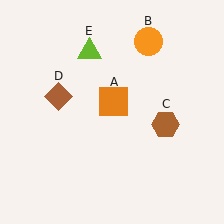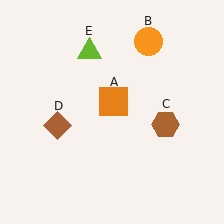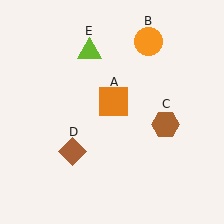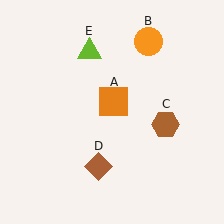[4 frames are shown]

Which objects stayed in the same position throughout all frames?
Orange square (object A) and orange circle (object B) and brown hexagon (object C) and lime triangle (object E) remained stationary.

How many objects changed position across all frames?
1 object changed position: brown diamond (object D).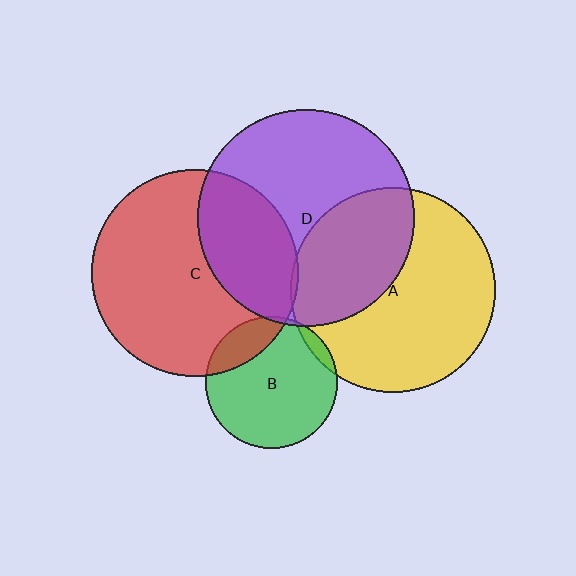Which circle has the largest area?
Circle D (purple).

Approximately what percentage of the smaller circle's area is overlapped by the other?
Approximately 30%.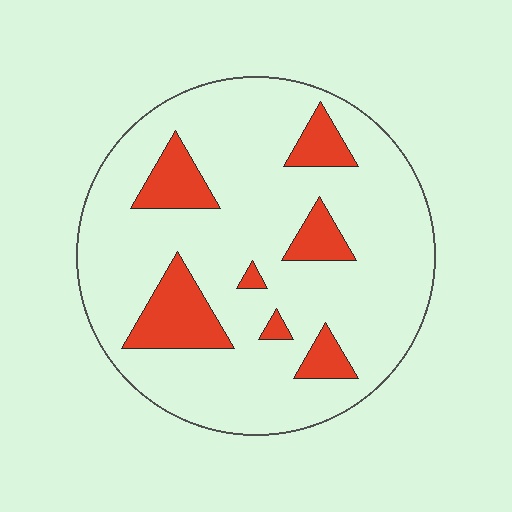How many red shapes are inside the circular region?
7.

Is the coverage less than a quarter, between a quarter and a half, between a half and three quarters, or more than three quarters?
Less than a quarter.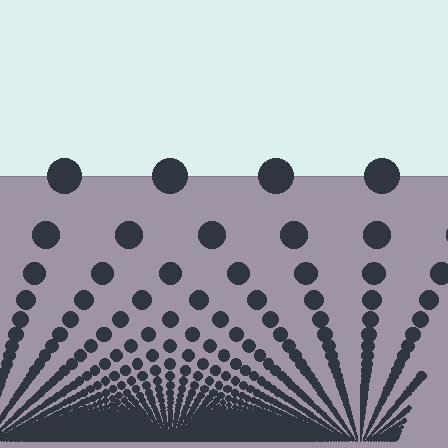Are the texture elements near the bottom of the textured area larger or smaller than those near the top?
Smaller. The gradient is inverted — elements near the bottom are smaller and denser.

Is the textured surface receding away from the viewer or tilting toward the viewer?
The surface appears to tilt toward the viewer. Texture elements get larger and sparser toward the top.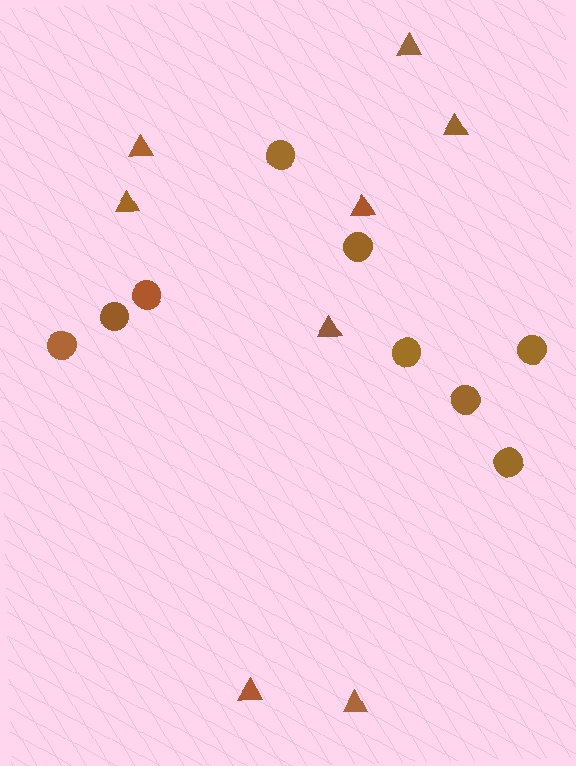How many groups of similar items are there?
There are 2 groups: one group of circles (9) and one group of triangles (8).